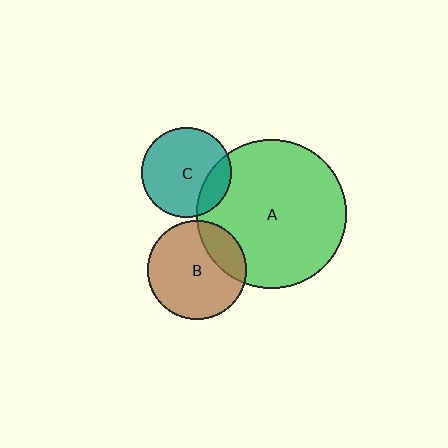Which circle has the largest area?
Circle A (green).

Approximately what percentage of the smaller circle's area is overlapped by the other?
Approximately 20%.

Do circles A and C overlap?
Yes.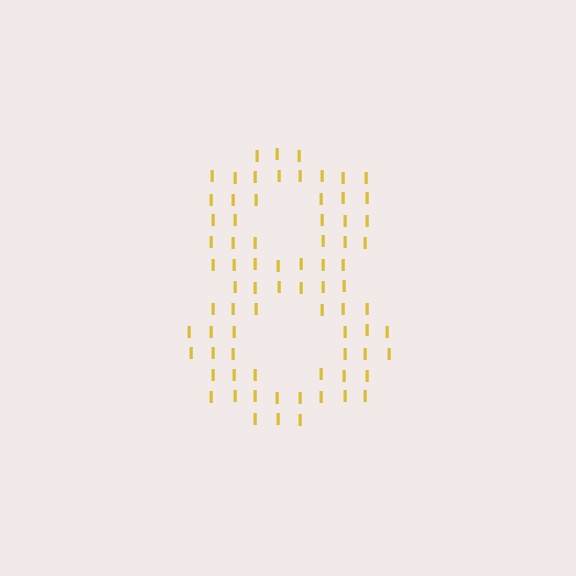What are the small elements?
The small elements are letter I's.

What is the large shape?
The large shape is the digit 8.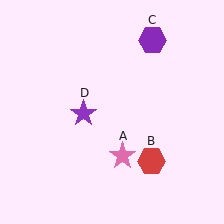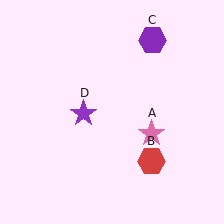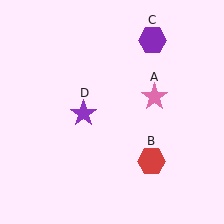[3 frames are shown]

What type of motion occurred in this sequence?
The pink star (object A) rotated counterclockwise around the center of the scene.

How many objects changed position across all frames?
1 object changed position: pink star (object A).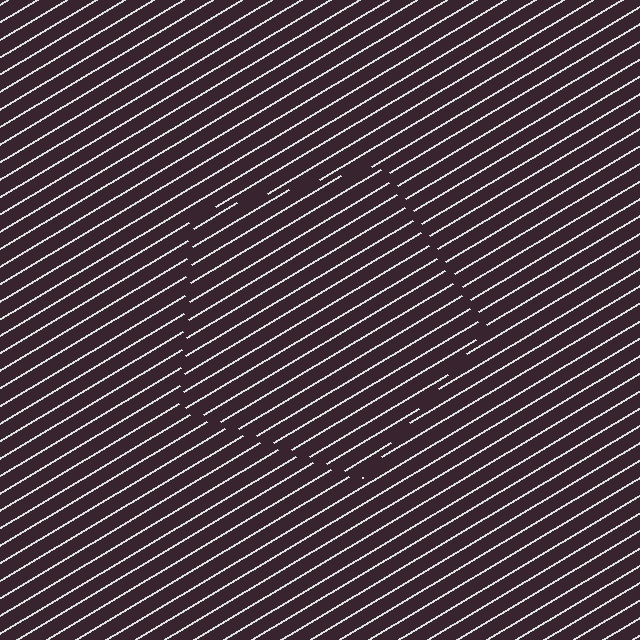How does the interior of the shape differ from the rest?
The interior of the shape contains the same grating, shifted by half a period — the contour is defined by the phase discontinuity where line-ends from the inner and outer gratings abut.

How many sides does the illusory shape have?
5 sides — the line-ends trace a pentagon.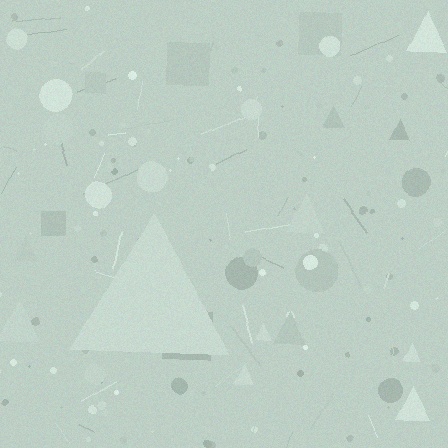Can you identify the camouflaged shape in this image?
The camouflaged shape is a triangle.